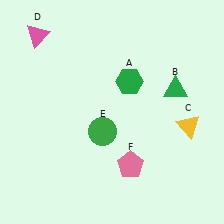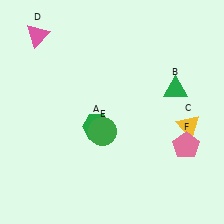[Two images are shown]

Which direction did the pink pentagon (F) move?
The pink pentagon (F) moved right.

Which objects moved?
The objects that moved are: the green hexagon (A), the pink pentagon (F).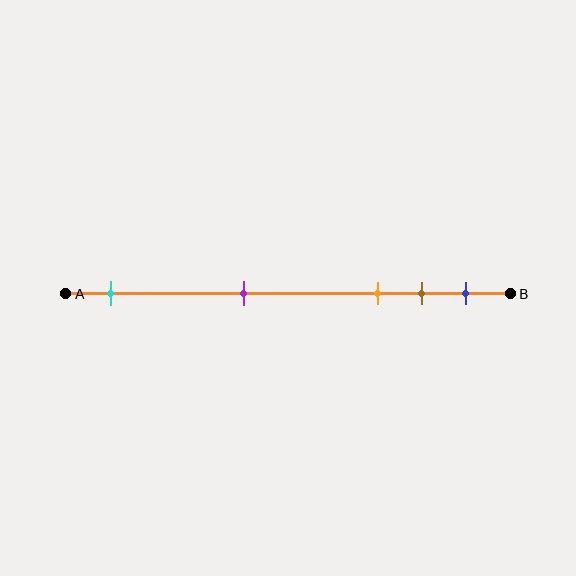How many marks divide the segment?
There are 5 marks dividing the segment.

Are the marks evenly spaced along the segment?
No, the marks are not evenly spaced.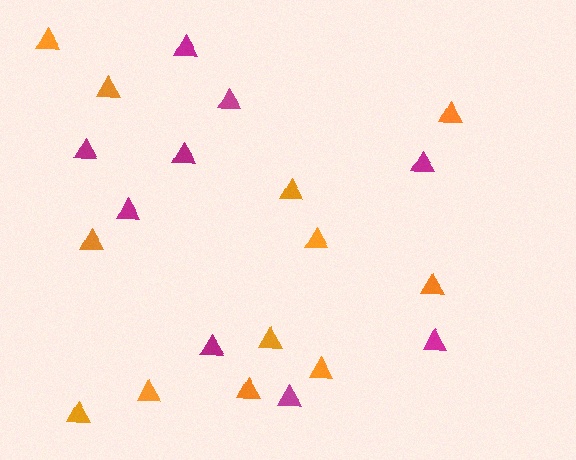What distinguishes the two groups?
There are 2 groups: one group of magenta triangles (9) and one group of orange triangles (12).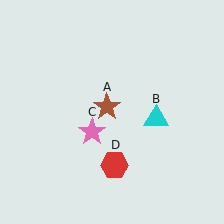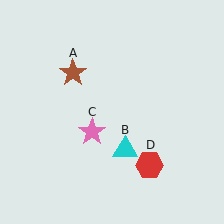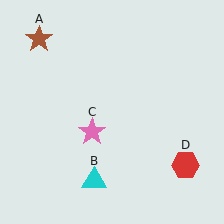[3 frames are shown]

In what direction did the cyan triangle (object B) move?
The cyan triangle (object B) moved down and to the left.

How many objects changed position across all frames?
3 objects changed position: brown star (object A), cyan triangle (object B), red hexagon (object D).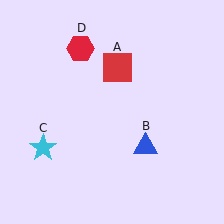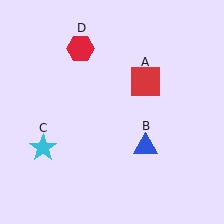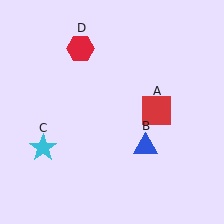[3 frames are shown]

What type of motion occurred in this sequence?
The red square (object A) rotated clockwise around the center of the scene.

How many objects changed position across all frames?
1 object changed position: red square (object A).